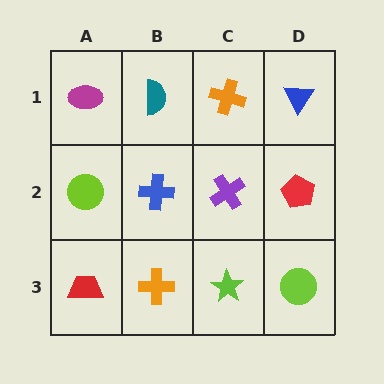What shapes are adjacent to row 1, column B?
A blue cross (row 2, column B), a magenta ellipse (row 1, column A), an orange cross (row 1, column C).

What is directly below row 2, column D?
A lime circle.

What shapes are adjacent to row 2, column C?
An orange cross (row 1, column C), a lime star (row 3, column C), a blue cross (row 2, column B), a red pentagon (row 2, column D).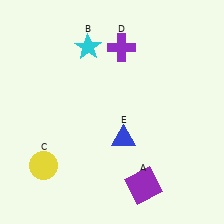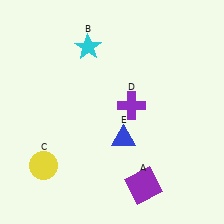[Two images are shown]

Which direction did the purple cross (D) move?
The purple cross (D) moved down.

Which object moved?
The purple cross (D) moved down.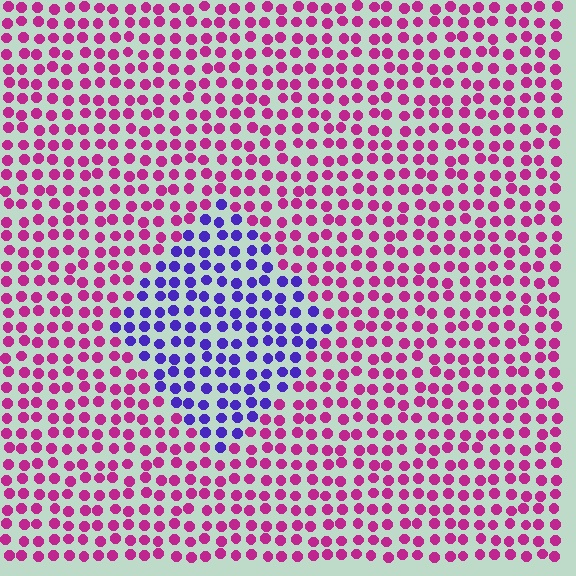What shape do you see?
I see a diamond.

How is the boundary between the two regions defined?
The boundary is defined purely by a slight shift in hue (about 65 degrees). Spacing, size, and orientation are identical on both sides.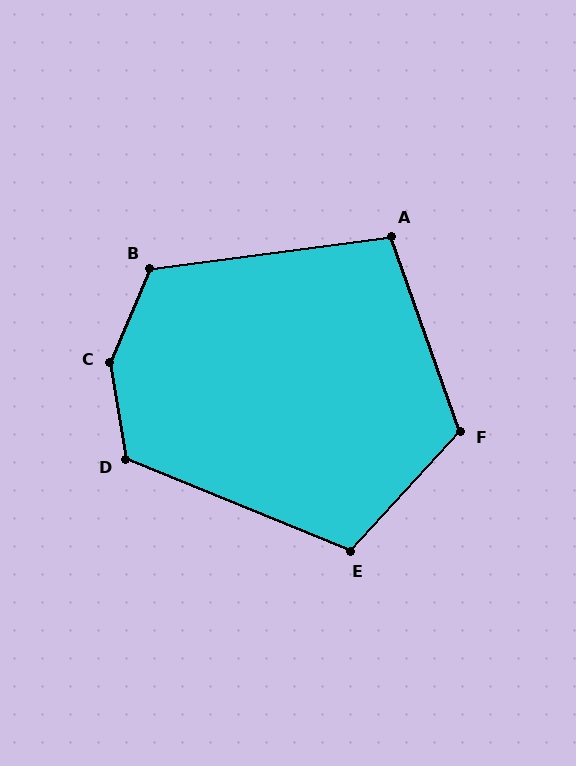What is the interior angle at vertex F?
Approximately 118 degrees (obtuse).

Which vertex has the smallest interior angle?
A, at approximately 102 degrees.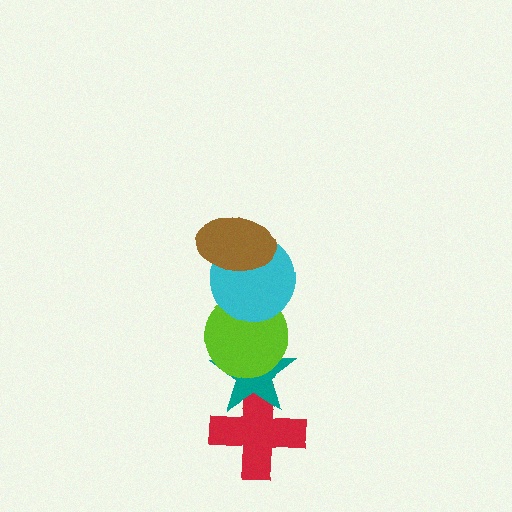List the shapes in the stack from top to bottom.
From top to bottom: the brown ellipse, the cyan circle, the lime circle, the teal star, the red cross.